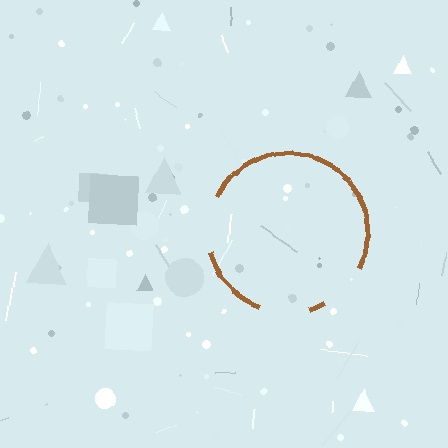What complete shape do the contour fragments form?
The contour fragments form a circle.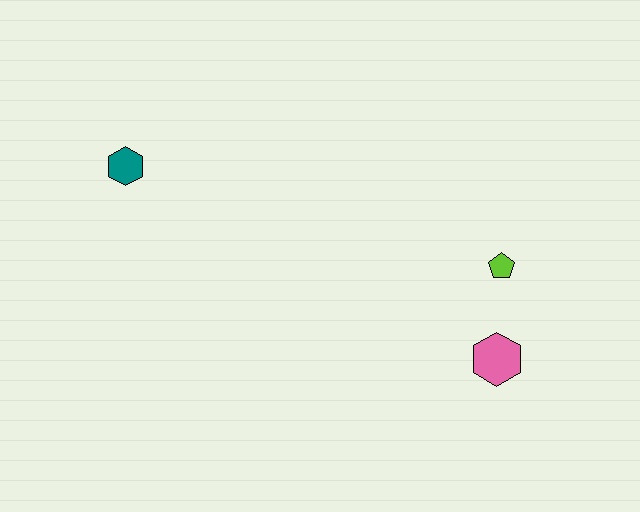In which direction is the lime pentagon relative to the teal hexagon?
The lime pentagon is to the right of the teal hexagon.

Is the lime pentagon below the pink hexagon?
No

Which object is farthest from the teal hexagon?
The pink hexagon is farthest from the teal hexagon.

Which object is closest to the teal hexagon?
The lime pentagon is closest to the teal hexagon.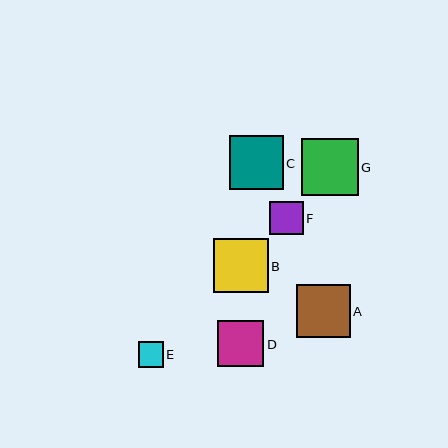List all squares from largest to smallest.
From largest to smallest: G, B, C, A, D, F, E.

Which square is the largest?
Square G is the largest with a size of approximately 57 pixels.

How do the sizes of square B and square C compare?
Square B and square C are approximately the same size.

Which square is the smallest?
Square E is the smallest with a size of approximately 25 pixels.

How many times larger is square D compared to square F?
Square D is approximately 1.4 times the size of square F.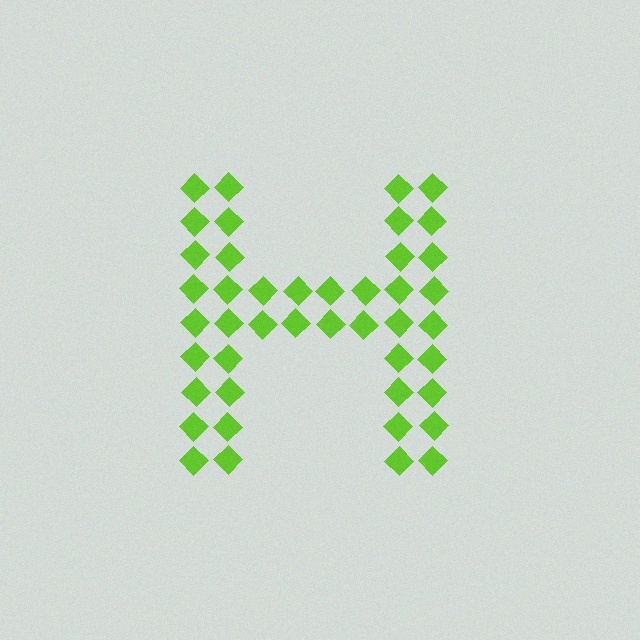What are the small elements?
The small elements are diamonds.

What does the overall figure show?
The overall figure shows the letter H.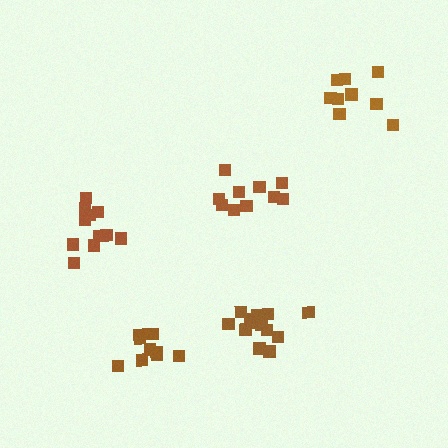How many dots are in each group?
Group 1: 10 dots, Group 2: 12 dots, Group 3: 14 dots, Group 4: 10 dots, Group 5: 10 dots (56 total).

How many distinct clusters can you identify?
There are 5 distinct clusters.